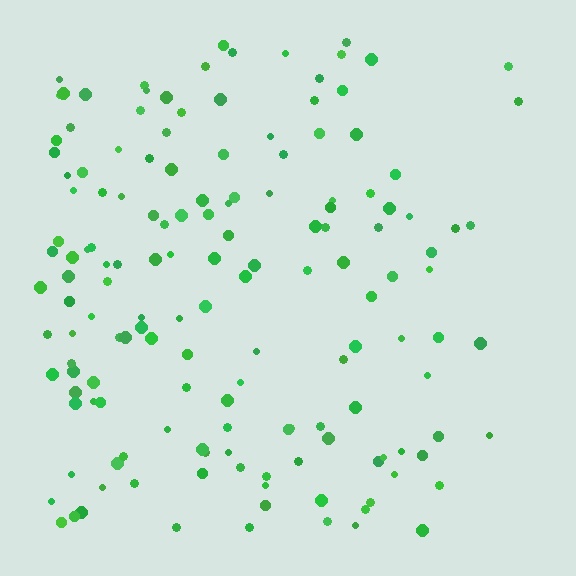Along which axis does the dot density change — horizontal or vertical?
Horizontal.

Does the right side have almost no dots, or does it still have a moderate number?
Still a moderate number, just noticeably fewer than the left.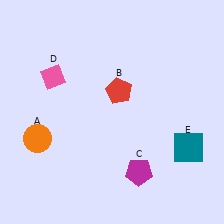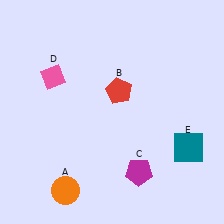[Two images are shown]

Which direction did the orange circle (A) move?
The orange circle (A) moved down.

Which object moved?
The orange circle (A) moved down.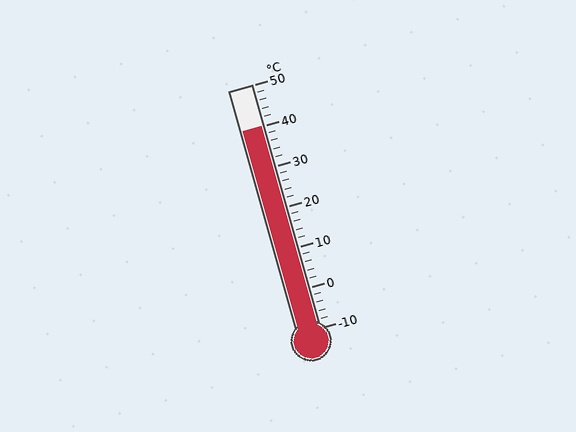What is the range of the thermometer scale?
The thermometer scale ranges from -10°C to 50°C.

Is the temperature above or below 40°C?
The temperature is at 40°C.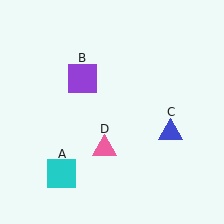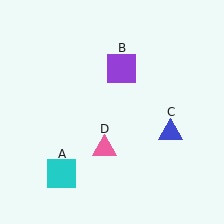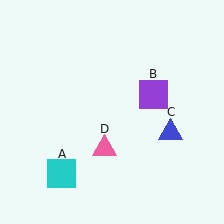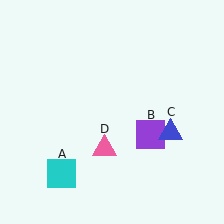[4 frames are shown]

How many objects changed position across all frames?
1 object changed position: purple square (object B).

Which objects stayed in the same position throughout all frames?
Cyan square (object A) and blue triangle (object C) and pink triangle (object D) remained stationary.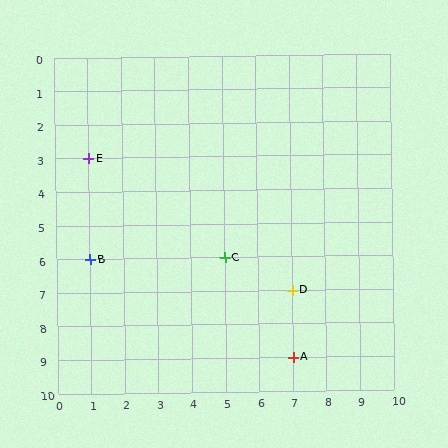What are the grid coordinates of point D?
Point D is at grid coordinates (7, 7).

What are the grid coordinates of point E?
Point E is at grid coordinates (1, 3).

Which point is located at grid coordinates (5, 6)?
Point C is at (5, 6).